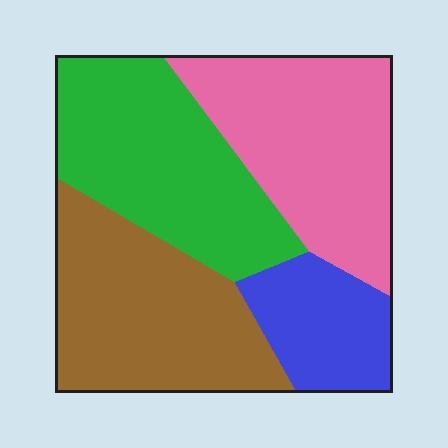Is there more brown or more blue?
Brown.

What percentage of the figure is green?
Green covers 29% of the figure.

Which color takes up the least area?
Blue, at roughly 15%.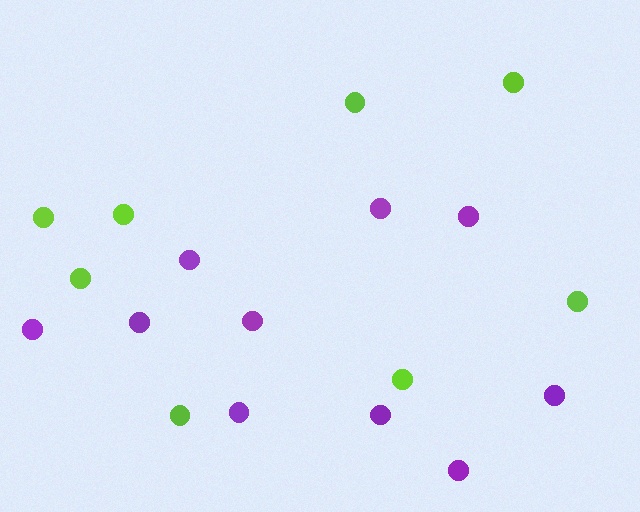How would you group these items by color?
There are 2 groups: one group of lime circles (8) and one group of purple circles (10).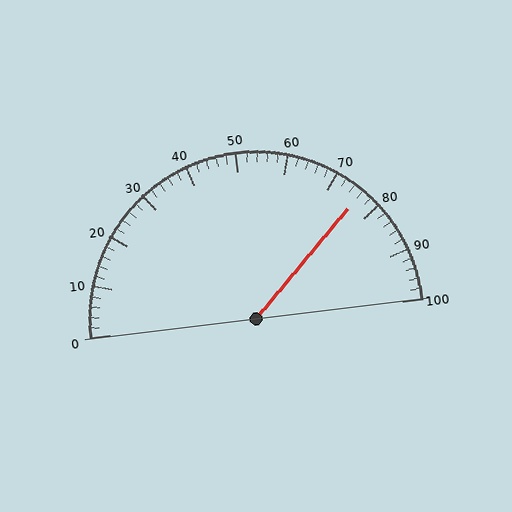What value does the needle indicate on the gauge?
The needle indicates approximately 76.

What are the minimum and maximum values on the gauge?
The gauge ranges from 0 to 100.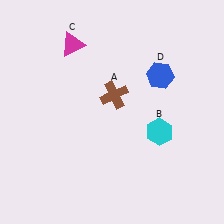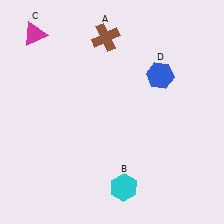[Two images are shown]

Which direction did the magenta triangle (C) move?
The magenta triangle (C) moved left.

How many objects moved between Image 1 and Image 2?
3 objects moved between the two images.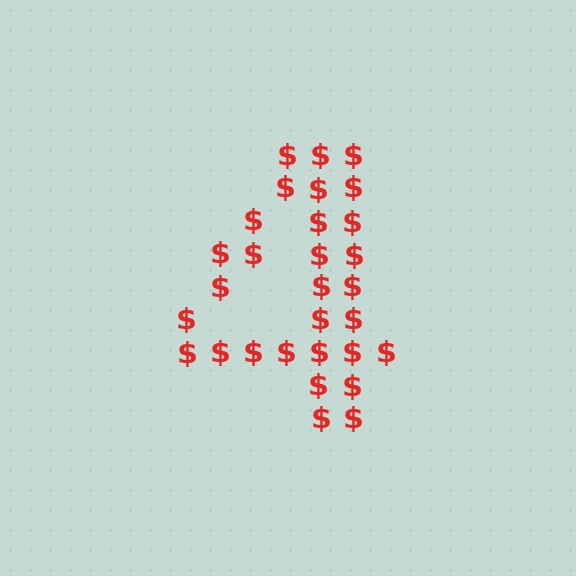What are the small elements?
The small elements are dollar signs.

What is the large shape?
The large shape is the digit 4.